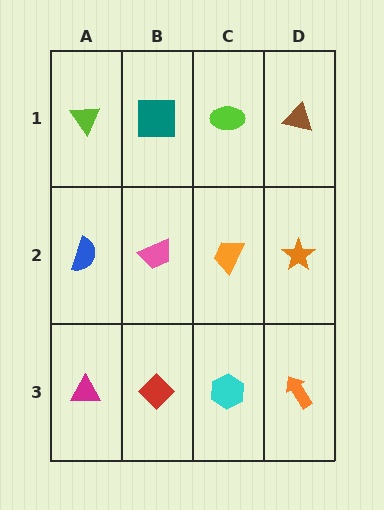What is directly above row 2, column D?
A brown triangle.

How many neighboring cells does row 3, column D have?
2.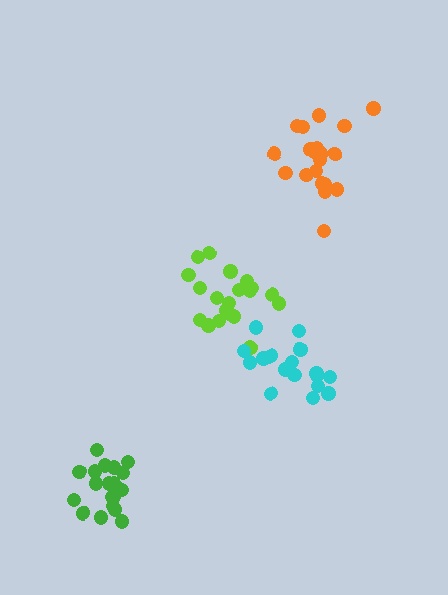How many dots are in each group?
Group 1: 20 dots, Group 2: 20 dots, Group 3: 20 dots, Group 4: 17 dots (77 total).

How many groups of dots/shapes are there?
There are 4 groups.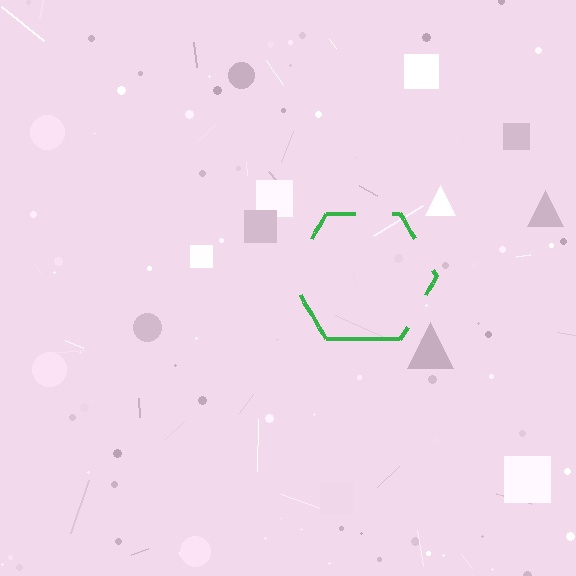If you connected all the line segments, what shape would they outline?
They would outline a hexagon.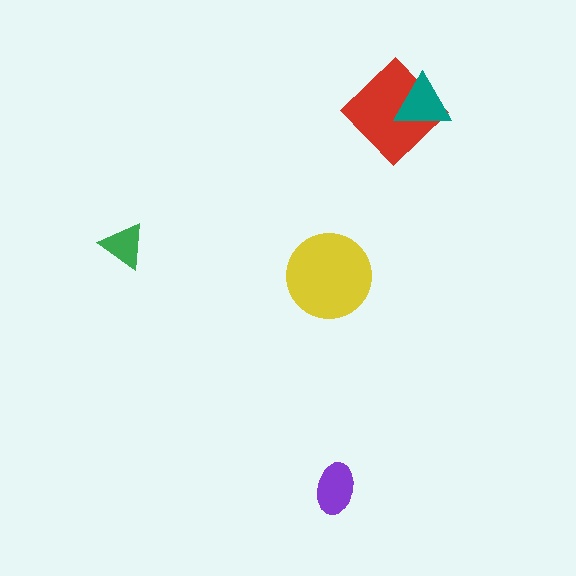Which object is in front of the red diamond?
The teal triangle is in front of the red diamond.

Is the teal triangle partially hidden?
No, no other shape covers it.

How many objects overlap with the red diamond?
1 object overlaps with the red diamond.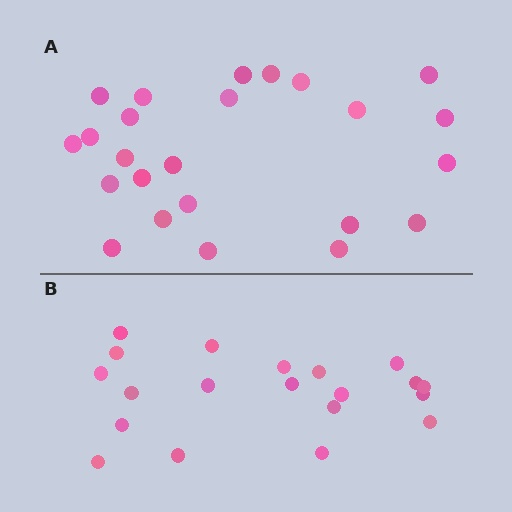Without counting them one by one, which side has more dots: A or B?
Region A (the top region) has more dots.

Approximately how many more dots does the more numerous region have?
Region A has about 4 more dots than region B.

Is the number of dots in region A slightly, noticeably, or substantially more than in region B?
Region A has only slightly more — the two regions are fairly close. The ratio is roughly 1.2 to 1.